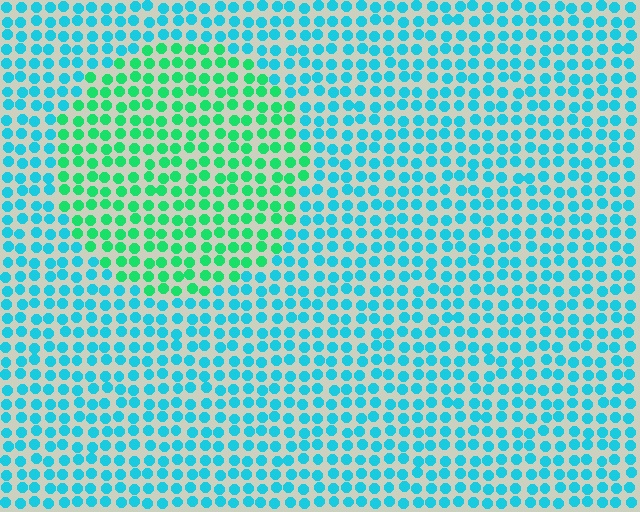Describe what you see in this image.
The image is filled with small cyan elements in a uniform arrangement. A circle-shaped region is visible where the elements are tinted to a slightly different hue, forming a subtle color boundary.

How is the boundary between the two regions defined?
The boundary is defined purely by a slight shift in hue (about 42 degrees). Spacing, size, and orientation are identical on both sides.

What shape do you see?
I see a circle.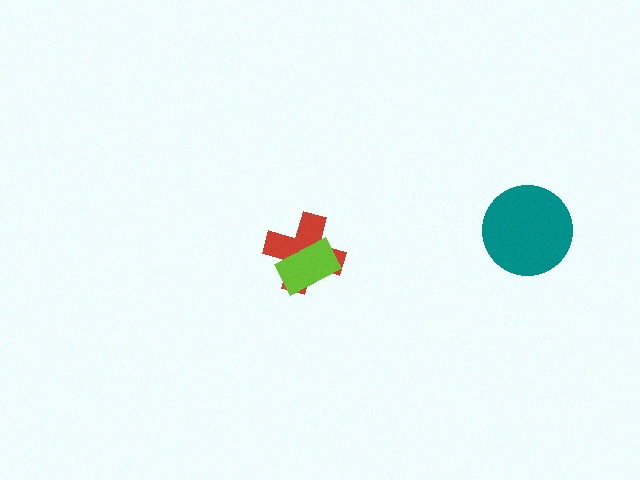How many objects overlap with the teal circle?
0 objects overlap with the teal circle.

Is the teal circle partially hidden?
No, no other shape covers it.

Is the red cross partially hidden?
Yes, it is partially covered by another shape.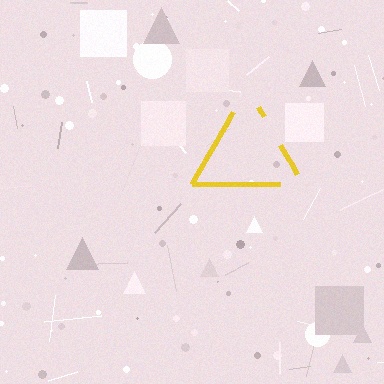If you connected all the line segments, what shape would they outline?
They would outline a triangle.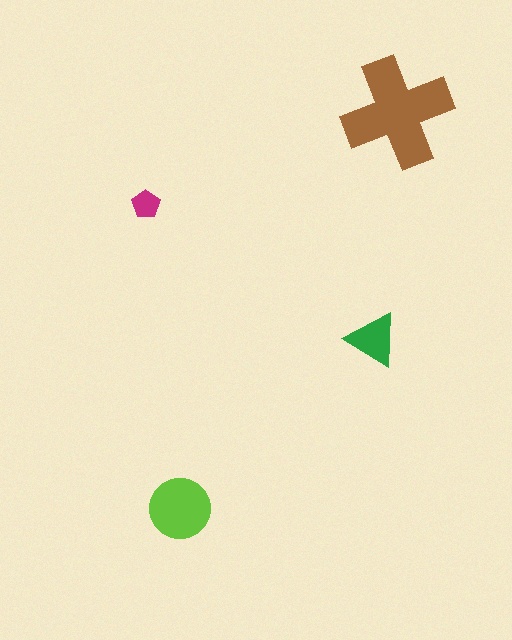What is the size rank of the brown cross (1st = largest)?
1st.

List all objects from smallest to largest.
The magenta pentagon, the green triangle, the lime circle, the brown cross.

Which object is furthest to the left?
The magenta pentagon is leftmost.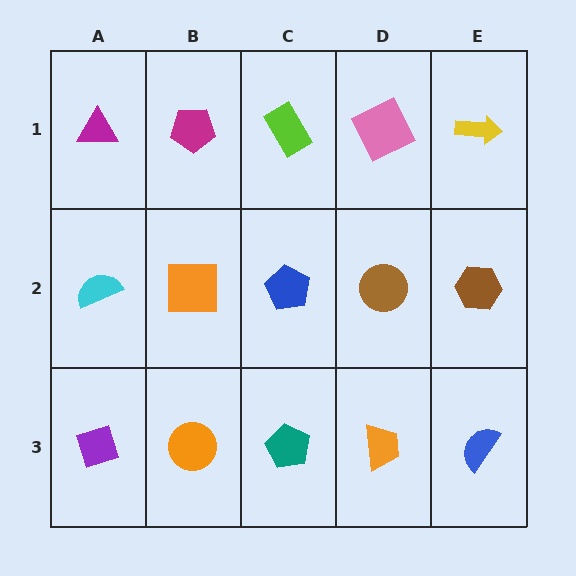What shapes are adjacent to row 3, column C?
A blue pentagon (row 2, column C), an orange circle (row 3, column B), an orange trapezoid (row 3, column D).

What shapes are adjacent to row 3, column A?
A cyan semicircle (row 2, column A), an orange circle (row 3, column B).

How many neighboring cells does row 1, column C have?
3.